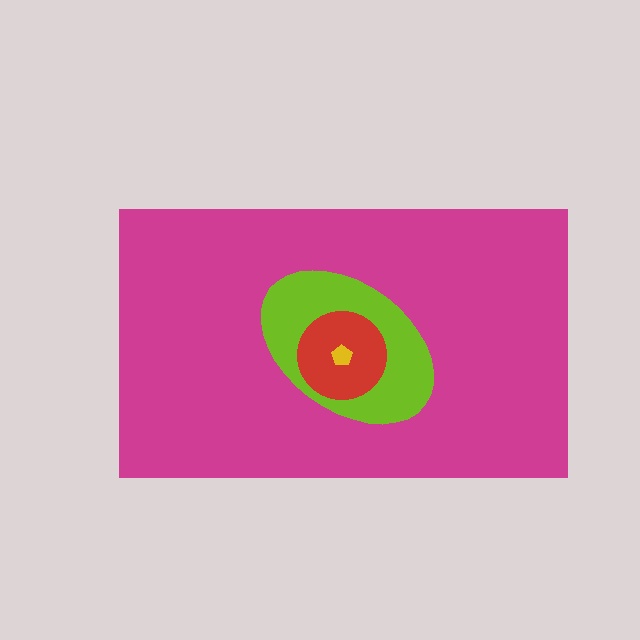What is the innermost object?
The yellow pentagon.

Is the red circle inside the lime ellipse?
Yes.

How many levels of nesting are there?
4.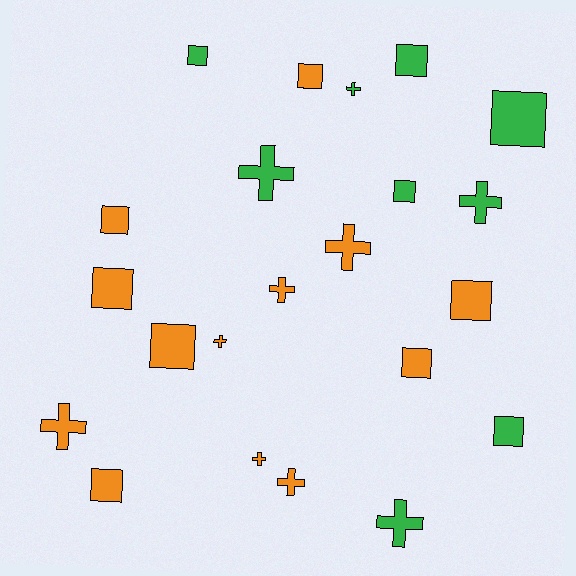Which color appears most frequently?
Orange, with 13 objects.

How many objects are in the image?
There are 22 objects.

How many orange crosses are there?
There are 6 orange crosses.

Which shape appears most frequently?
Square, with 12 objects.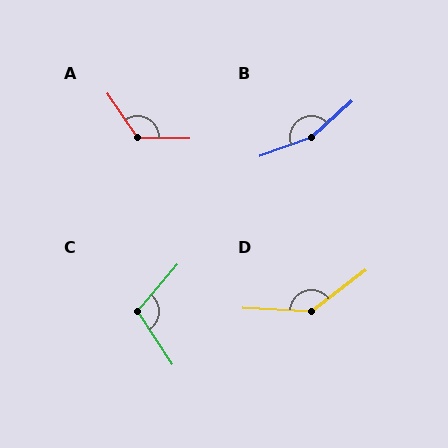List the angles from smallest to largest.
C (106°), A (124°), D (140°), B (158°).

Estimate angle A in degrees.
Approximately 124 degrees.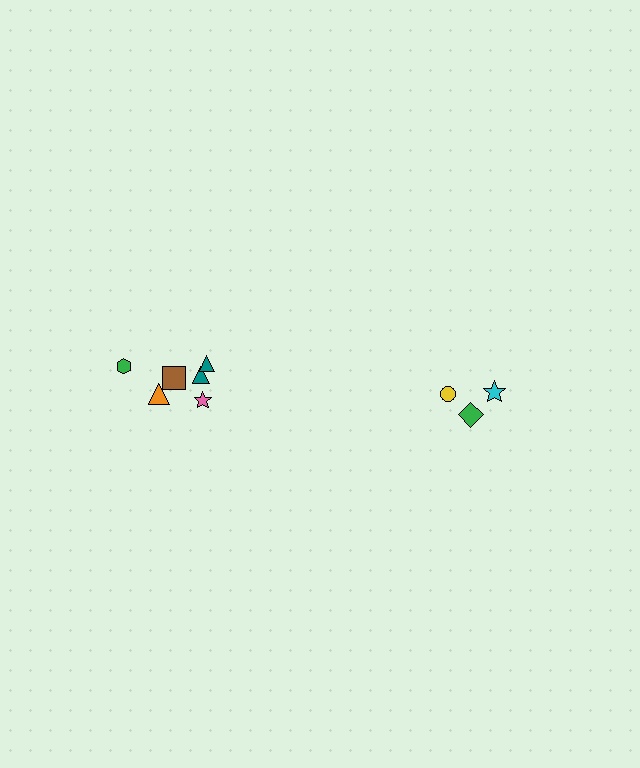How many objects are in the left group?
There are 6 objects.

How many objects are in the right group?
There are 3 objects.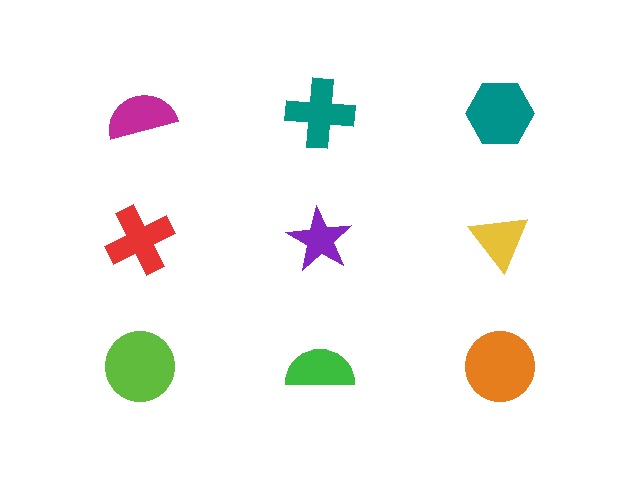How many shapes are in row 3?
3 shapes.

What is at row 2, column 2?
A purple star.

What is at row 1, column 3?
A teal hexagon.